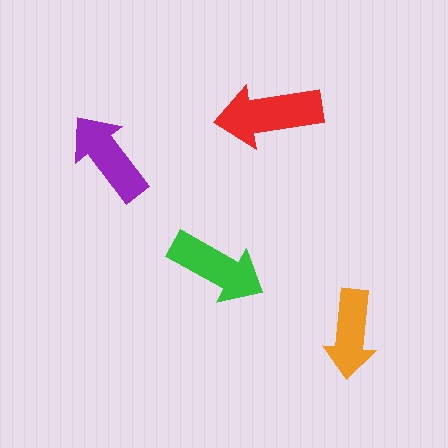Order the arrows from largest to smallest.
the red one, the green one, the purple one, the orange one.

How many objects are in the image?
There are 4 objects in the image.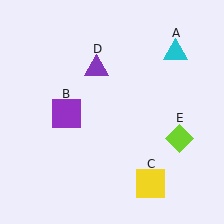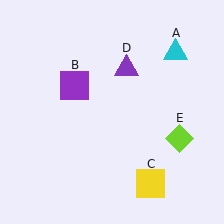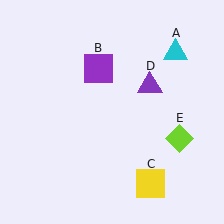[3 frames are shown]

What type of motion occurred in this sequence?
The purple square (object B), purple triangle (object D) rotated clockwise around the center of the scene.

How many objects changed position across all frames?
2 objects changed position: purple square (object B), purple triangle (object D).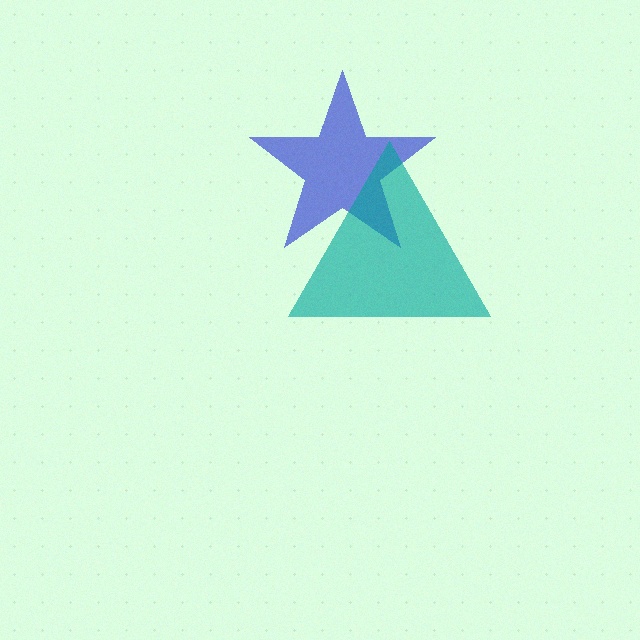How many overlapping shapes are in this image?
There are 2 overlapping shapes in the image.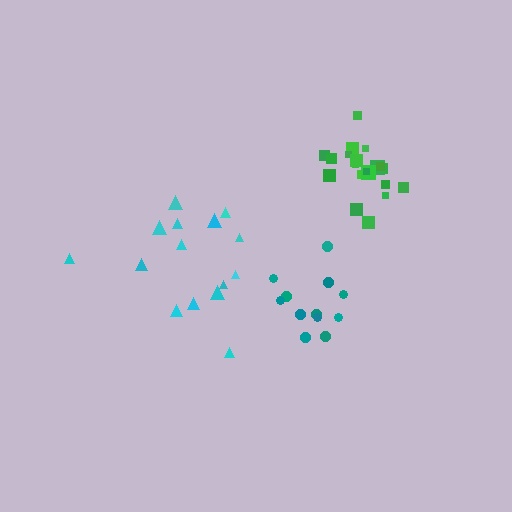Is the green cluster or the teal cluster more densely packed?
Green.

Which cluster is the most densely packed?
Green.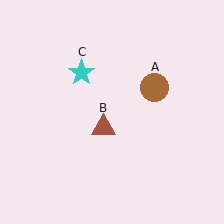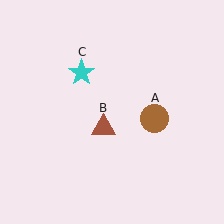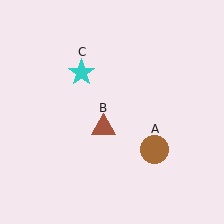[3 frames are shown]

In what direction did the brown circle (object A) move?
The brown circle (object A) moved down.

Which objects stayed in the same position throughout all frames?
Brown triangle (object B) and cyan star (object C) remained stationary.